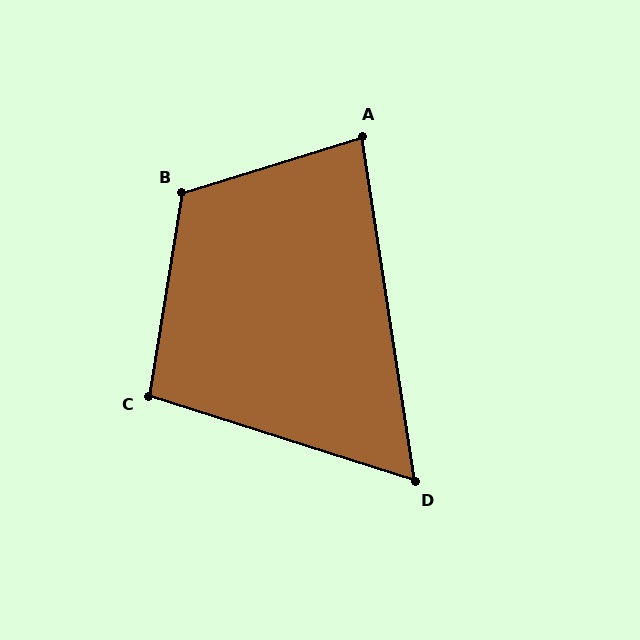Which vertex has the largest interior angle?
B, at approximately 116 degrees.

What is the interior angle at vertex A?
Approximately 82 degrees (acute).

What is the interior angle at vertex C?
Approximately 98 degrees (obtuse).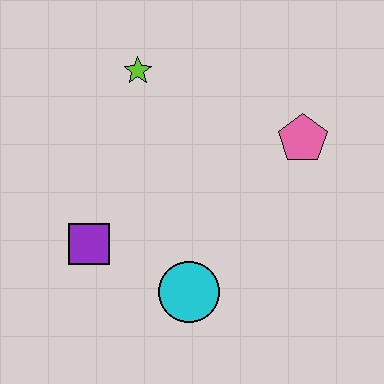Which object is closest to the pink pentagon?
The lime star is closest to the pink pentagon.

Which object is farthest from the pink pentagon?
The purple square is farthest from the pink pentagon.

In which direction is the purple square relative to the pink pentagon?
The purple square is to the left of the pink pentagon.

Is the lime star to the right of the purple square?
Yes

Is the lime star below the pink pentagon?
No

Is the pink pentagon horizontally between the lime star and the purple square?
No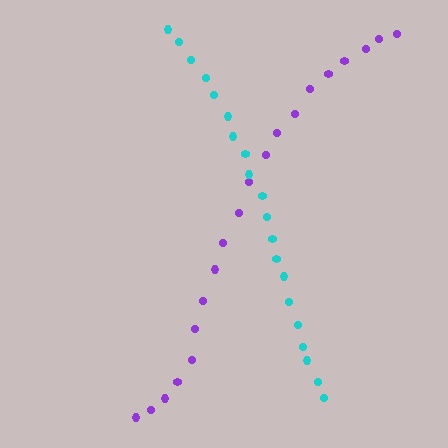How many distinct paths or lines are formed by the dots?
There are 2 distinct paths.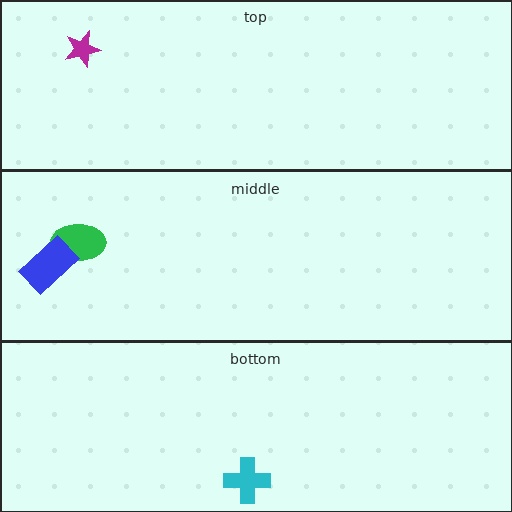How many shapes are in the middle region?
2.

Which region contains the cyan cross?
The bottom region.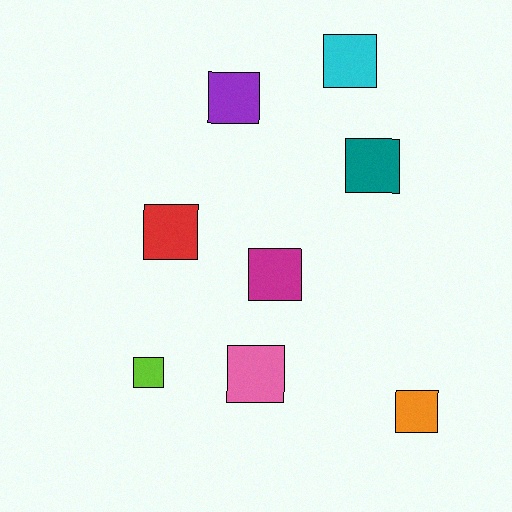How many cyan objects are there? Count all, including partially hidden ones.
There is 1 cyan object.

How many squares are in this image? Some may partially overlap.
There are 8 squares.